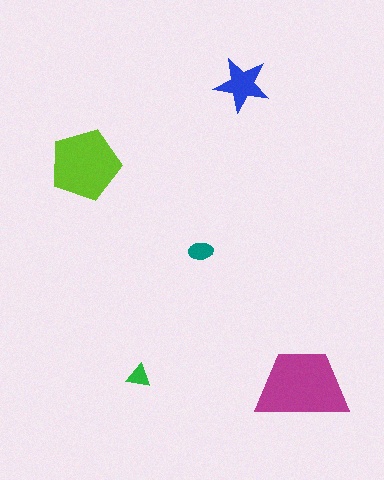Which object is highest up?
The blue star is topmost.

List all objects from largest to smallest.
The magenta trapezoid, the lime pentagon, the blue star, the teal ellipse, the green triangle.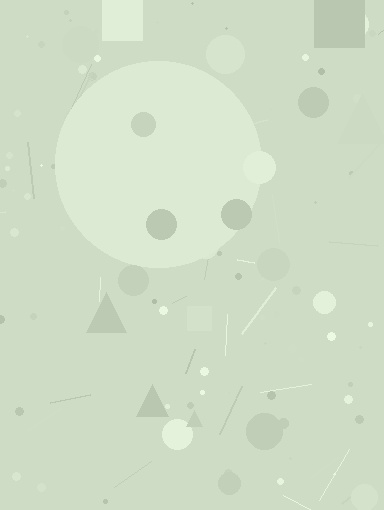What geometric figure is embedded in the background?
A circle is embedded in the background.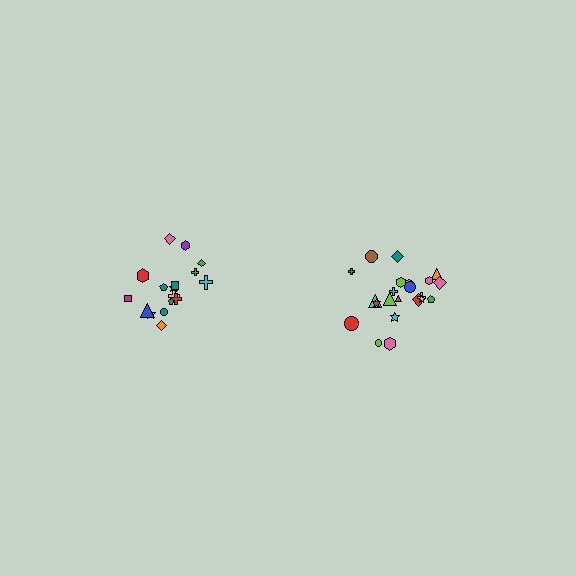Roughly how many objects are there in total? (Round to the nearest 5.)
Roughly 40 objects in total.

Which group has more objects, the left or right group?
The right group.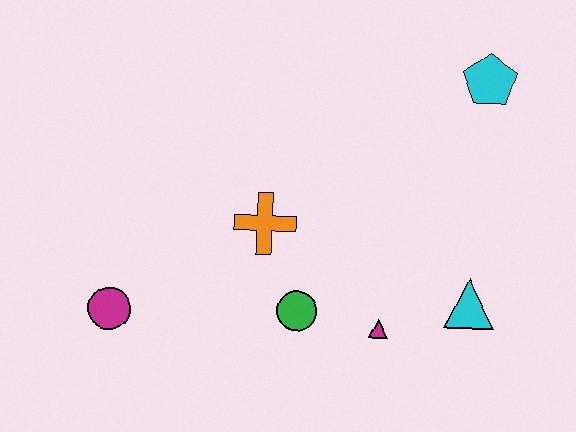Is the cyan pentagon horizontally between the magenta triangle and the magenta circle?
No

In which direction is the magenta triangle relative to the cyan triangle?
The magenta triangle is to the left of the cyan triangle.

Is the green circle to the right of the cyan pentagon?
No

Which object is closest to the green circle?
The magenta triangle is closest to the green circle.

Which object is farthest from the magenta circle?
The cyan pentagon is farthest from the magenta circle.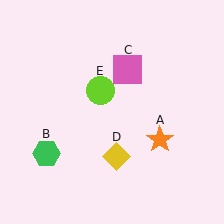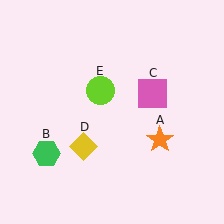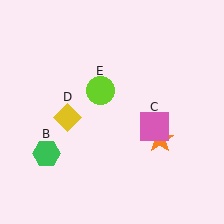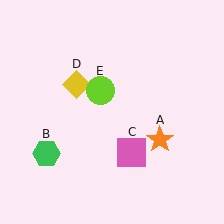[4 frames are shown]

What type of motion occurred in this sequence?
The pink square (object C), yellow diamond (object D) rotated clockwise around the center of the scene.